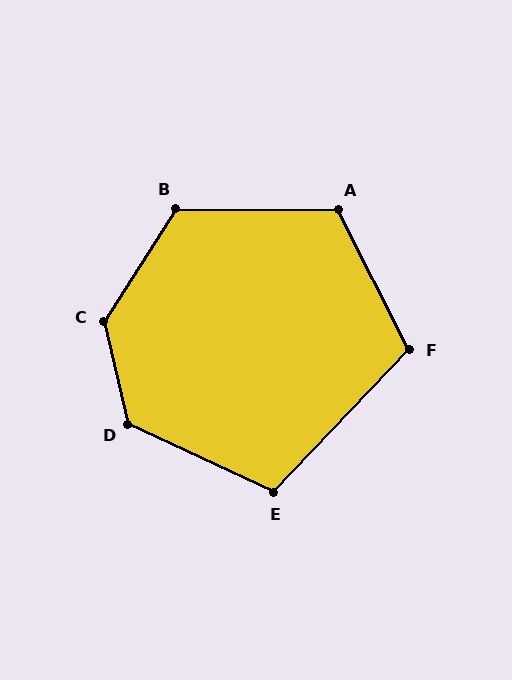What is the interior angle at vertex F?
Approximately 109 degrees (obtuse).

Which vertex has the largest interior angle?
C, at approximately 134 degrees.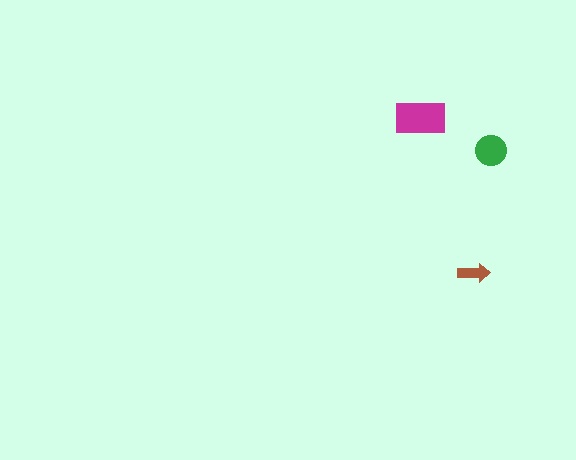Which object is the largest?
The magenta rectangle.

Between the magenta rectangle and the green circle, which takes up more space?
The magenta rectangle.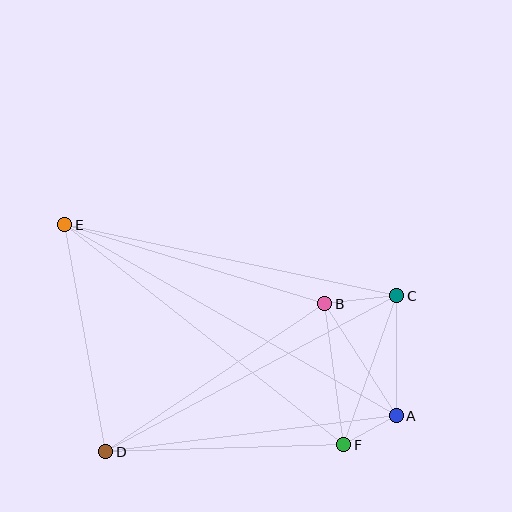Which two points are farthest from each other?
Points A and E are farthest from each other.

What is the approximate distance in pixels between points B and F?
The distance between B and F is approximately 142 pixels.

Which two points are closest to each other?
Points A and F are closest to each other.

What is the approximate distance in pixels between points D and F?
The distance between D and F is approximately 238 pixels.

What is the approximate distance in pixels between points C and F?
The distance between C and F is approximately 158 pixels.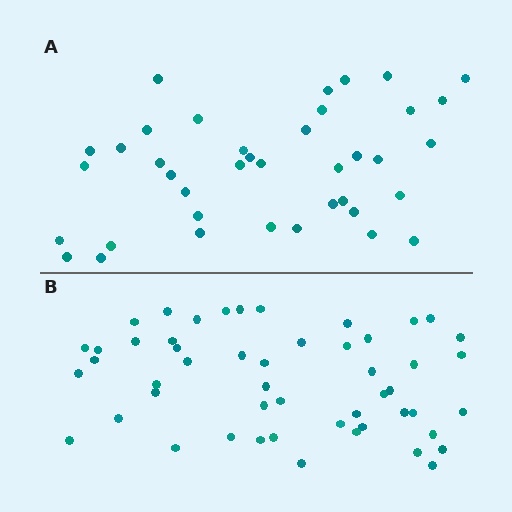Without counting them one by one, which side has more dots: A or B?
Region B (the bottom region) has more dots.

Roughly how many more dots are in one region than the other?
Region B has roughly 12 or so more dots than region A.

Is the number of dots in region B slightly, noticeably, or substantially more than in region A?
Region B has noticeably more, but not dramatically so. The ratio is roughly 1.3 to 1.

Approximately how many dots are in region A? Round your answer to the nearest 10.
About 40 dots. (The exact count is 39, which rounds to 40.)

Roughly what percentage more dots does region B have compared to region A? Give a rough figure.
About 30% more.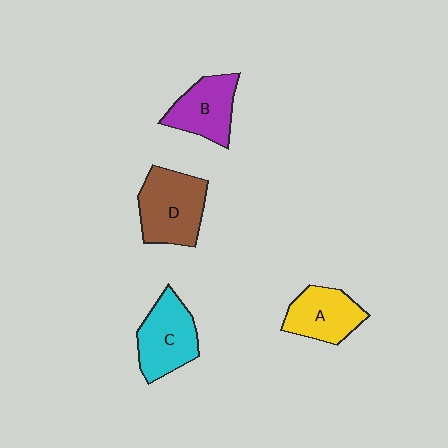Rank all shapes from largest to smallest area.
From largest to smallest: D (brown), C (cyan), B (purple), A (yellow).